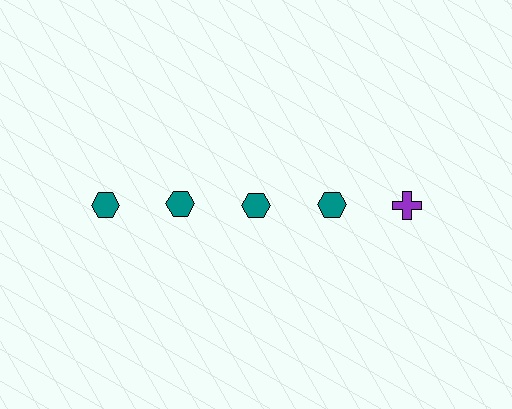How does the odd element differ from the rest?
It differs in both color (purple instead of teal) and shape (cross instead of hexagon).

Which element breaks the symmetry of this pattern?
The purple cross in the top row, rightmost column breaks the symmetry. All other shapes are teal hexagons.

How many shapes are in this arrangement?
There are 5 shapes arranged in a grid pattern.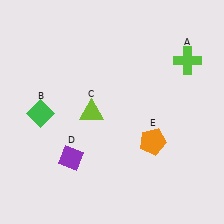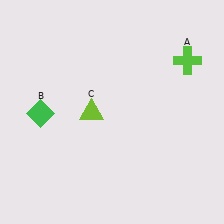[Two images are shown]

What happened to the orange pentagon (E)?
The orange pentagon (E) was removed in Image 2. It was in the bottom-right area of Image 1.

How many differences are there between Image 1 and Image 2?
There are 2 differences between the two images.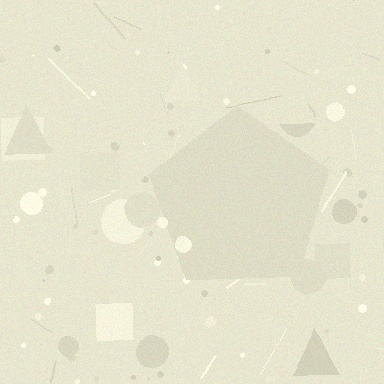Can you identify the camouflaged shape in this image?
The camouflaged shape is a pentagon.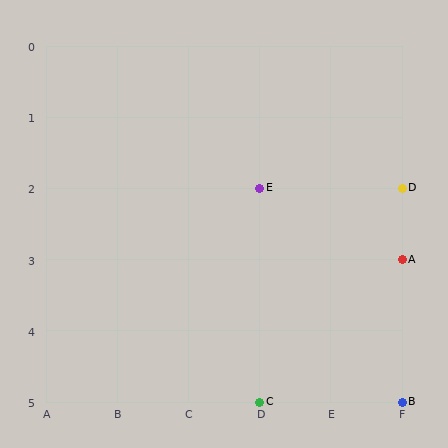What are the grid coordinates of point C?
Point C is at grid coordinates (D, 5).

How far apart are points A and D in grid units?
Points A and D are 1 row apart.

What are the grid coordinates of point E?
Point E is at grid coordinates (D, 2).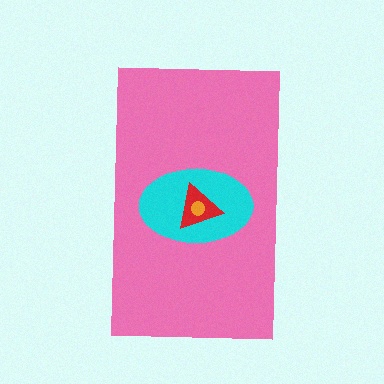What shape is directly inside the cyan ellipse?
The red triangle.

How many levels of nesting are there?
4.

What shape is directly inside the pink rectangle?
The cyan ellipse.